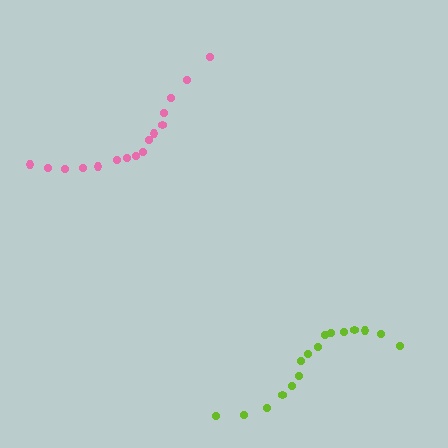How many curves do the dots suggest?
There are 2 distinct paths.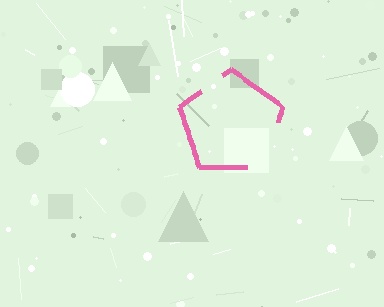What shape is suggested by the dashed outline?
The dashed outline suggests a pentagon.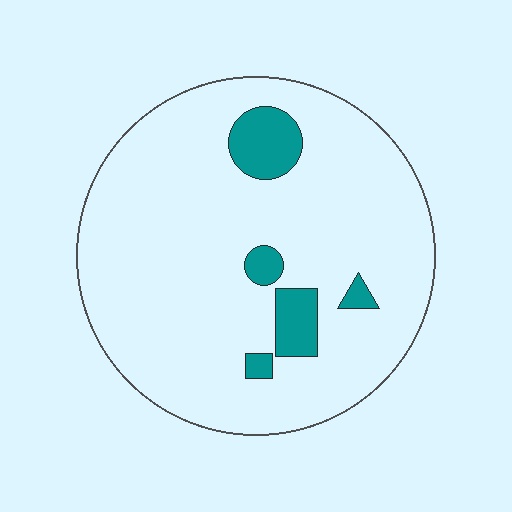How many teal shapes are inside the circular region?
5.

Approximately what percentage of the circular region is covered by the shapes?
Approximately 10%.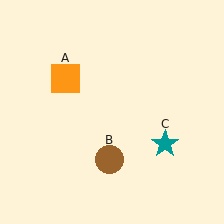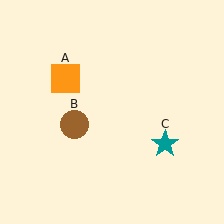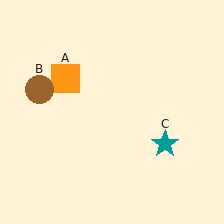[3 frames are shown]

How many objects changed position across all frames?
1 object changed position: brown circle (object B).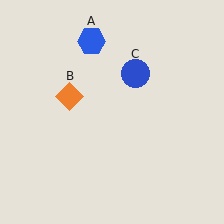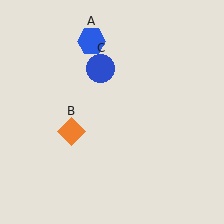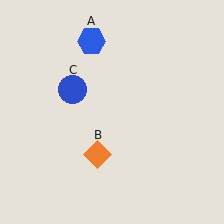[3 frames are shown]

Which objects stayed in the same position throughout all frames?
Blue hexagon (object A) remained stationary.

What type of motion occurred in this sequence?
The orange diamond (object B), blue circle (object C) rotated counterclockwise around the center of the scene.